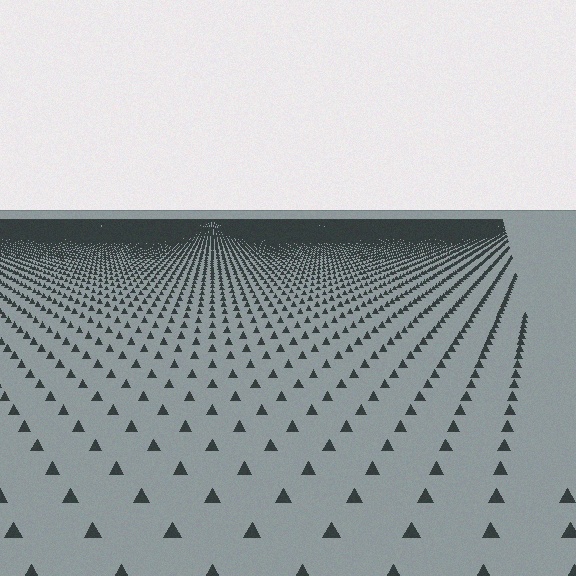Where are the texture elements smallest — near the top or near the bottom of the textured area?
Near the top.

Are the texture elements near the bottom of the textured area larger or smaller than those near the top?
Larger. Near the bottom, elements are closer to the viewer and appear at a bigger on-screen size.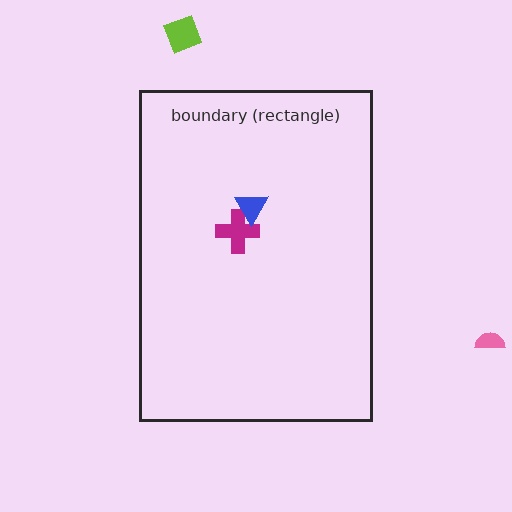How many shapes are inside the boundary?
2 inside, 2 outside.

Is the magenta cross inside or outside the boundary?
Inside.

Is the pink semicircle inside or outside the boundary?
Outside.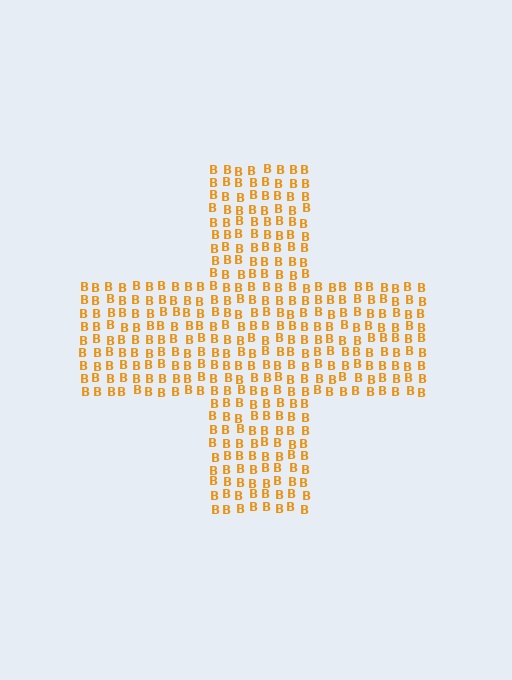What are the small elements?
The small elements are letter B's.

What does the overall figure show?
The overall figure shows a cross.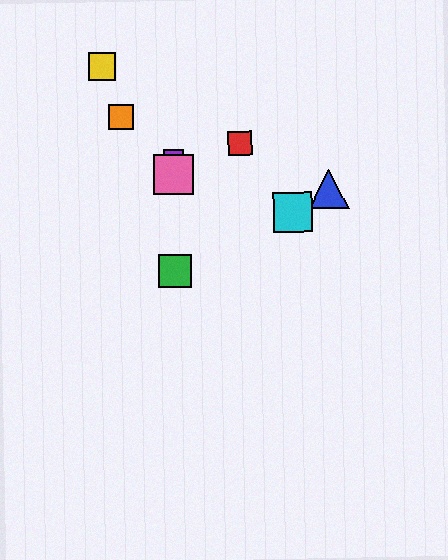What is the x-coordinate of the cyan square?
The cyan square is at x≈293.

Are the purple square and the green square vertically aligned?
Yes, both are at x≈173.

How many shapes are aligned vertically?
3 shapes (the green square, the purple square, the pink square) are aligned vertically.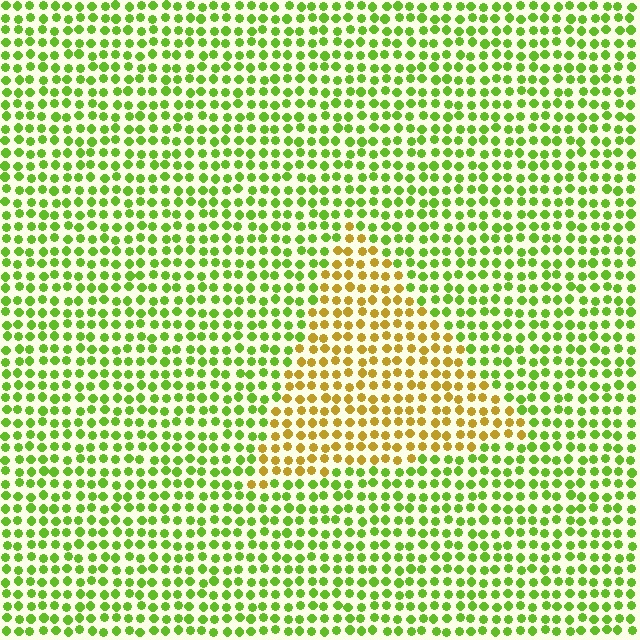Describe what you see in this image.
The image is filled with small lime elements in a uniform arrangement. A triangle-shaped region is visible where the elements are tinted to a slightly different hue, forming a subtle color boundary.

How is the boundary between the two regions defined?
The boundary is defined purely by a slight shift in hue (about 51 degrees). Spacing, size, and orientation are identical on both sides.